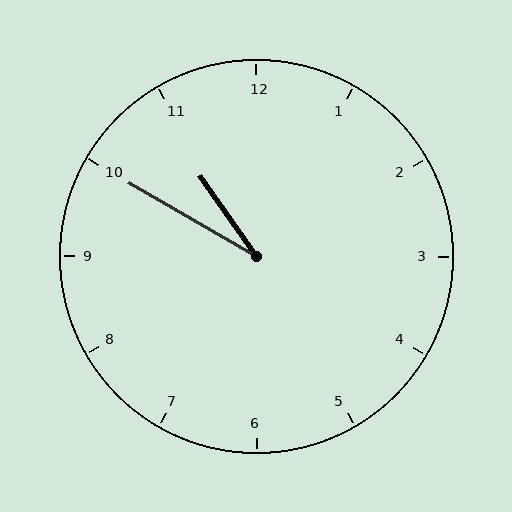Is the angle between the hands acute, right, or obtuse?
It is acute.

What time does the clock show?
10:50.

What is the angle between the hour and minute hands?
Approximately 25 degrees.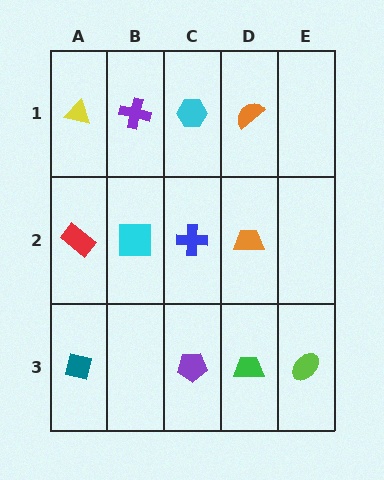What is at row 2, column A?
A red rectangle.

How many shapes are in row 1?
4 shapes.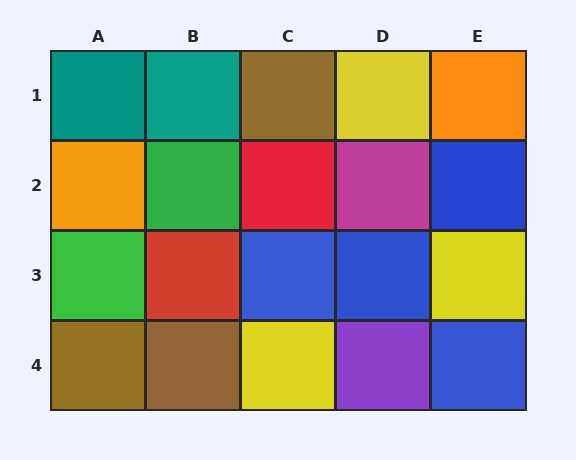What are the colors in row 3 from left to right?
Green, red, blue, blue, yellow.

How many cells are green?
2 cells are green.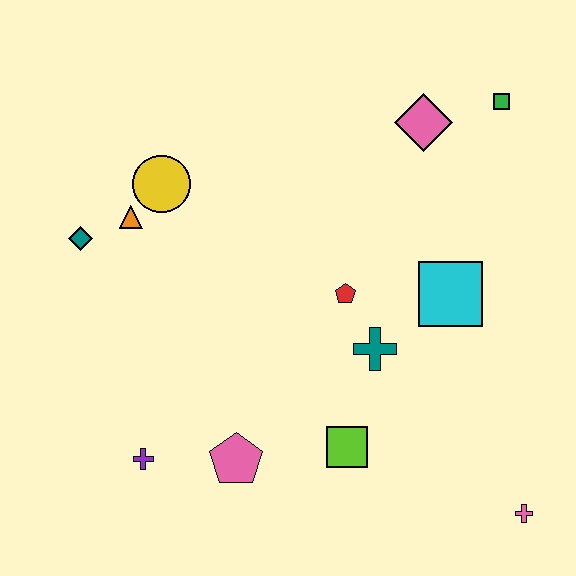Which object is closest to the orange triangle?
The yellow circle is closest to the orange triangle.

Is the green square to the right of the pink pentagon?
Yes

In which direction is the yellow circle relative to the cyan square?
The yellow circle is to the left of the cyan square.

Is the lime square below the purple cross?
No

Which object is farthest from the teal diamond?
The pink cross is farthest from the teal diamond.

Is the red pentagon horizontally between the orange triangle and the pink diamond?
Yes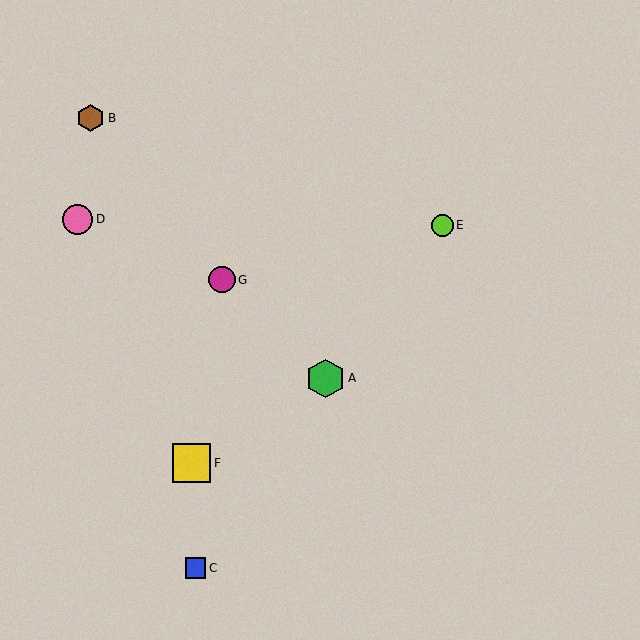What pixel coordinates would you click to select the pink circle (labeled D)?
Click at (78, 219) to select the pink circle D.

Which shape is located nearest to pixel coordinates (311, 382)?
The green hexagon (labeled A) at (325, 378) is nearest to that location.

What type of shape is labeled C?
Shape C is a blue square.